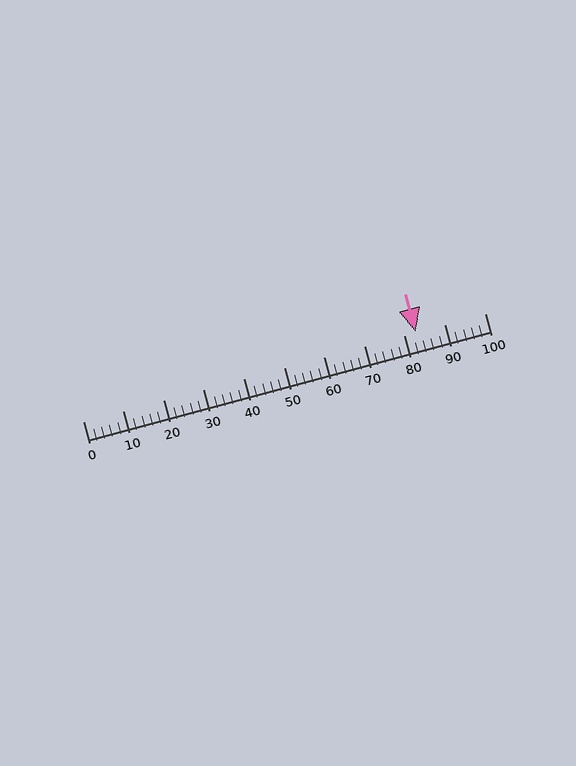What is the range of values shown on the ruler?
The ruler shows values from 0 to 100.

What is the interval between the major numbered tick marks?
The major tick marks are spaced 10 units apart.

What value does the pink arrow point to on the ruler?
The pink arrow points to approximately 83.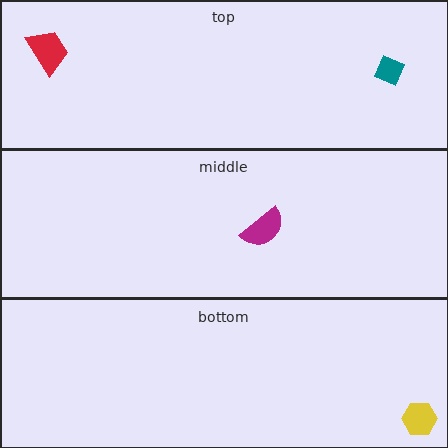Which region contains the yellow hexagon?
The bottom region.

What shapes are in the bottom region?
The yellow hexagon.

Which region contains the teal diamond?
The top region.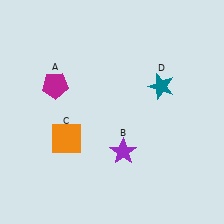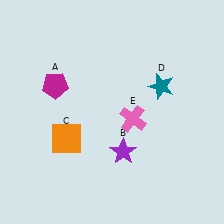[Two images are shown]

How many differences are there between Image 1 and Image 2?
There is 1 difference between the two images.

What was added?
A pink cross (E) was added in Image 2.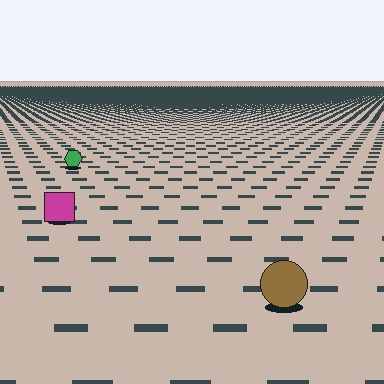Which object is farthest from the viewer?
The green hexagon is farthest from the viewer. It appears smaller and the ground texture around it is denser.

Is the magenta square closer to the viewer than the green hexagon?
Yes. The magenta square is closer — you can tell from the texture gradient: the ground texture is coarser near it.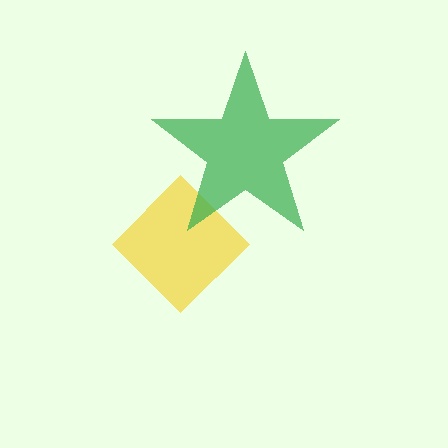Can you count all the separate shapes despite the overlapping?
Yes, there are 2 separate shapes.